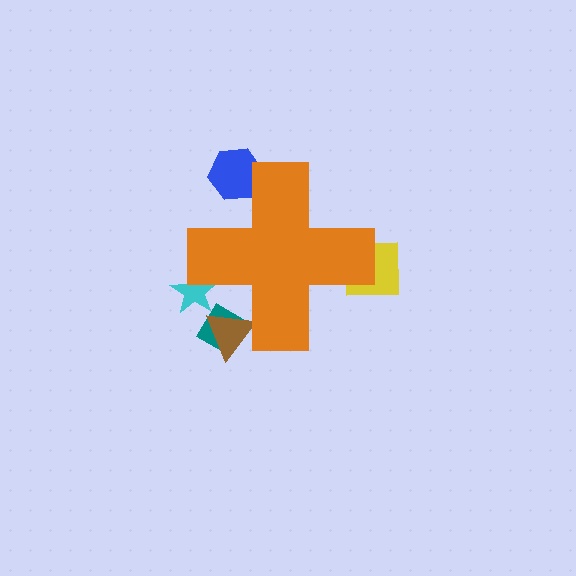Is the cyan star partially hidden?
Yes, the cyan star is partially hidden behind the orange cross.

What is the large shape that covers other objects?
An orange cross.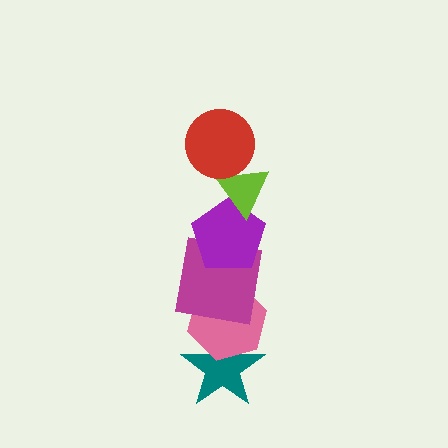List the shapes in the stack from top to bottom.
From top to bottom: the red circle, the lime triangle, the purple pentagon, the magenta square, the pink hexagon, the teal star.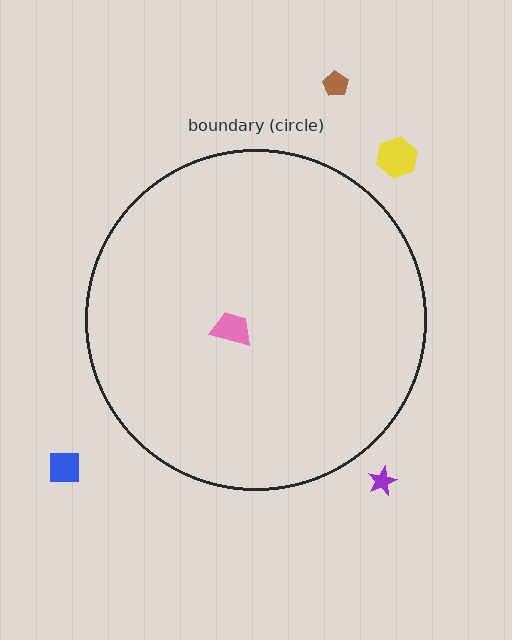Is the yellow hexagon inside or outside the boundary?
Outside.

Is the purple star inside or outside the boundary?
Outside.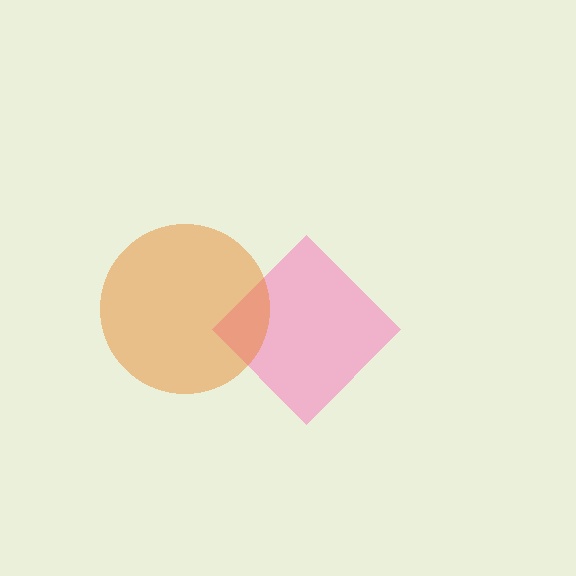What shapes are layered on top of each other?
The layered shapes are: a pink diamond, an orange circle.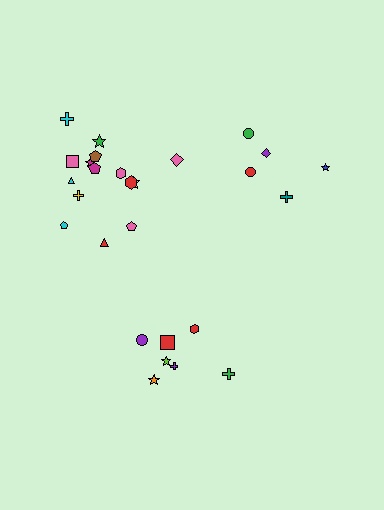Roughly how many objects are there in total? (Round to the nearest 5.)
Roughly 25 objects in total.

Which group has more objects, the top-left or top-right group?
The top-left group.